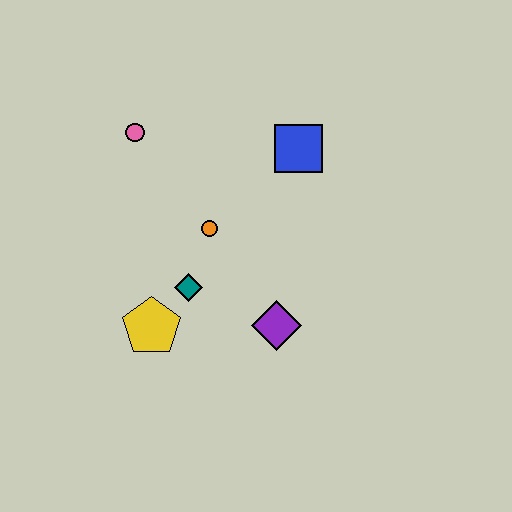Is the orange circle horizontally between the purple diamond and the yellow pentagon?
Yes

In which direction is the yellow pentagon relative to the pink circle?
The yellow pentagon is below the pink circle.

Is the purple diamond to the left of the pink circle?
No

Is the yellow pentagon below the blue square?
Yes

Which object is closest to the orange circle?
The teal diamond is closest to the orange circle.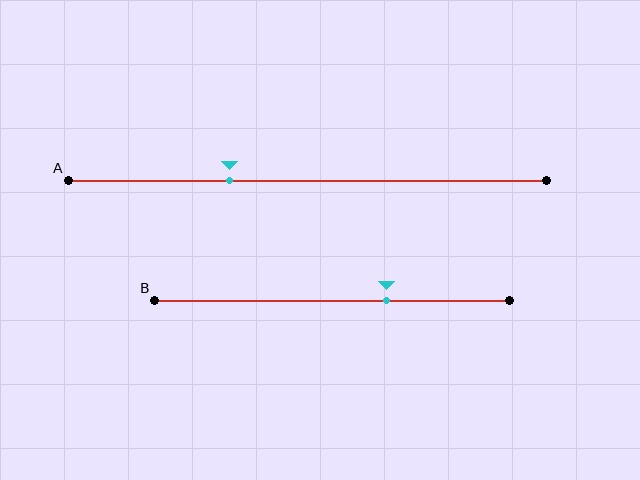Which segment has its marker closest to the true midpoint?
Segment B has its marker closest to the true midpoint.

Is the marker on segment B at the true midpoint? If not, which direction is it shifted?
No, the marker on segment B is shifted to the right by about 15% of the segment length.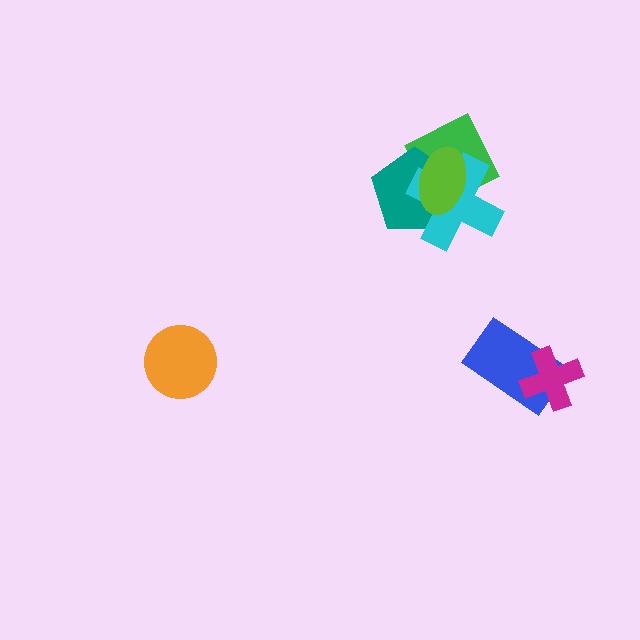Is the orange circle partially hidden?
No, no other shape covers it.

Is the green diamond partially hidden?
Yes, it is partially covered by another shape.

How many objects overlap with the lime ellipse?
3 objects overlap with the lime ellipse.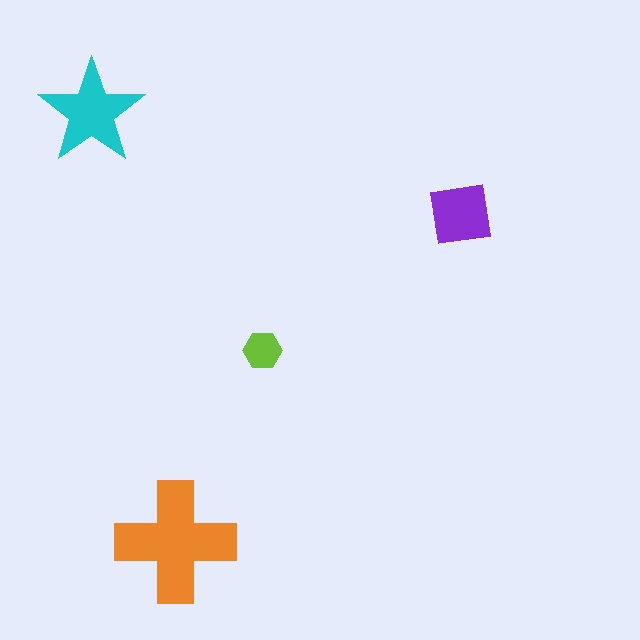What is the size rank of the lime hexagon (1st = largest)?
4th.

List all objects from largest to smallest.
The orange cross, the cyan star, the purple square, the lime hexagon.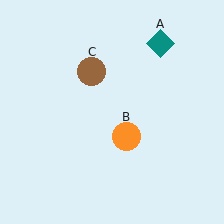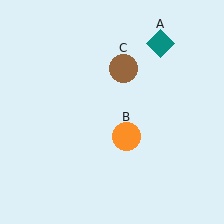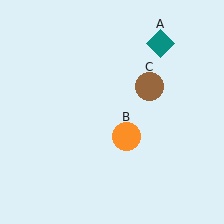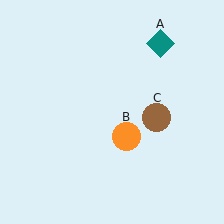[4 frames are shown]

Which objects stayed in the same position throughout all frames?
Teal diamond (object A) and orange circle (object B) remained stationary.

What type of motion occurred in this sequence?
The brown circle (object C) rotated clockwise around the center of the scene.